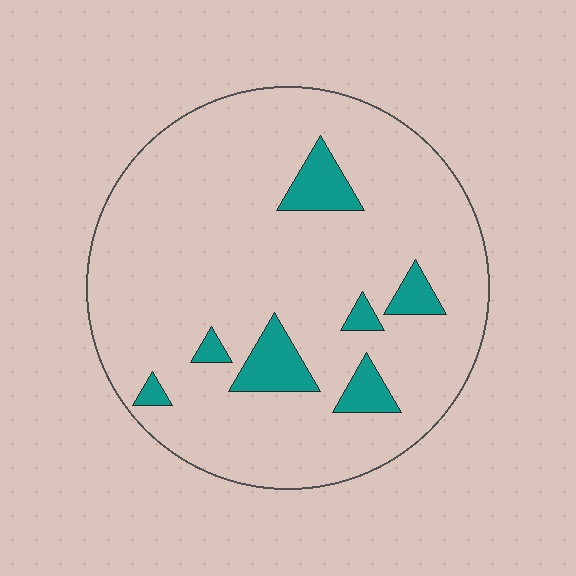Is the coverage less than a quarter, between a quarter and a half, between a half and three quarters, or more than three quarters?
Less than a quarter.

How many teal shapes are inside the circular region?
7.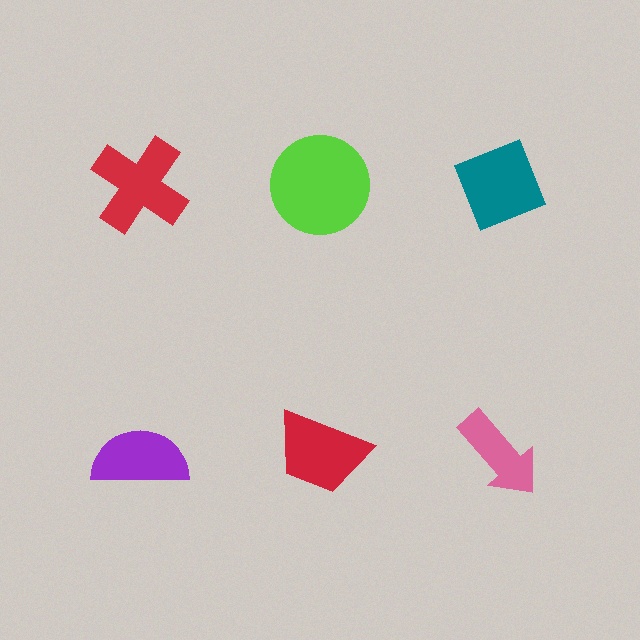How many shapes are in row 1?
3 shapes.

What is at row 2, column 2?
A red trapezoid.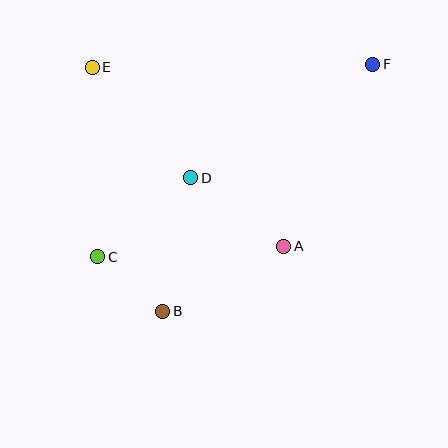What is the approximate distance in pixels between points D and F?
The distance between D and F is approximately 215 pixels.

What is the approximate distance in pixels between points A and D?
The distance between A and D is approximately 116 pixels.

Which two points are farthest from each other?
Points C and F are farthest from each other.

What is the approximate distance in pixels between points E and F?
The distance between E and F is approximately 281 pixels.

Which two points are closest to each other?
Points B and C are closest to each other.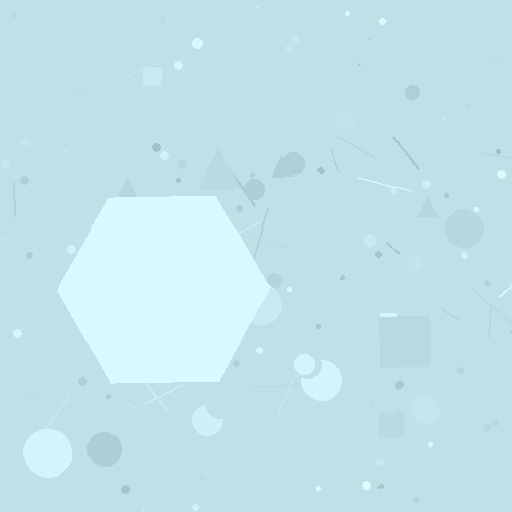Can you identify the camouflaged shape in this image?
The camouflaged shape is a hexagon.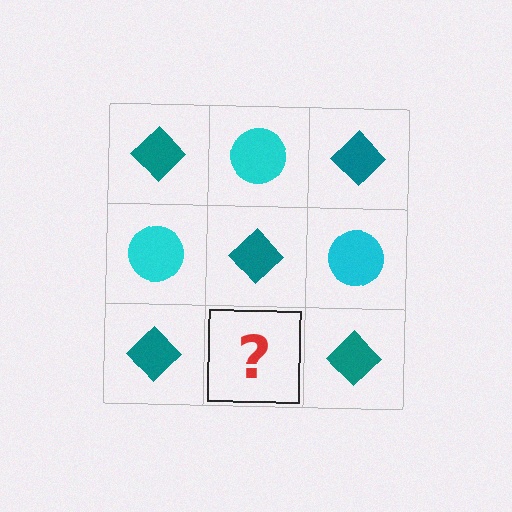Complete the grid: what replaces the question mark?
The question mark should be replaced with a cyan circle.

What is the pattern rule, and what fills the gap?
The rule is that it alternates teal diamond and cyan circle in a checkerboard pattern. The gap should be filled with a cyan circle.